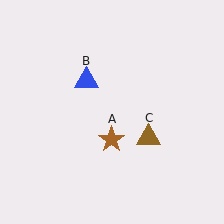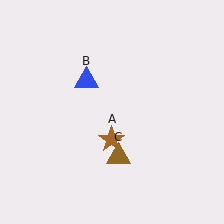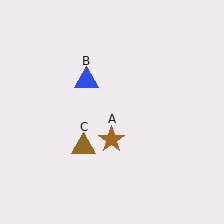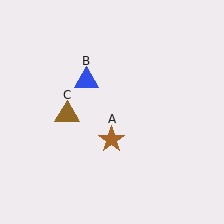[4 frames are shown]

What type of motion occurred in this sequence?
The brown triangle (object C) rotated clockwise around the center of the scene.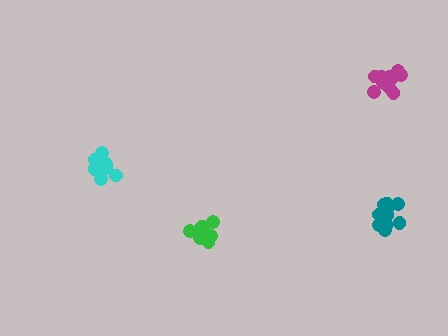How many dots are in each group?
Group 1: 9 dots, Group 2: 13 dots, Group 3: 11 dots, Group 4: 11 dots (44 total).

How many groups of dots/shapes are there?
There are 4 groups.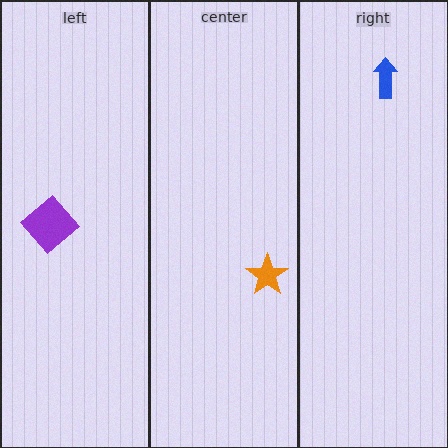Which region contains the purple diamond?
The left region.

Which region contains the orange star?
The center region.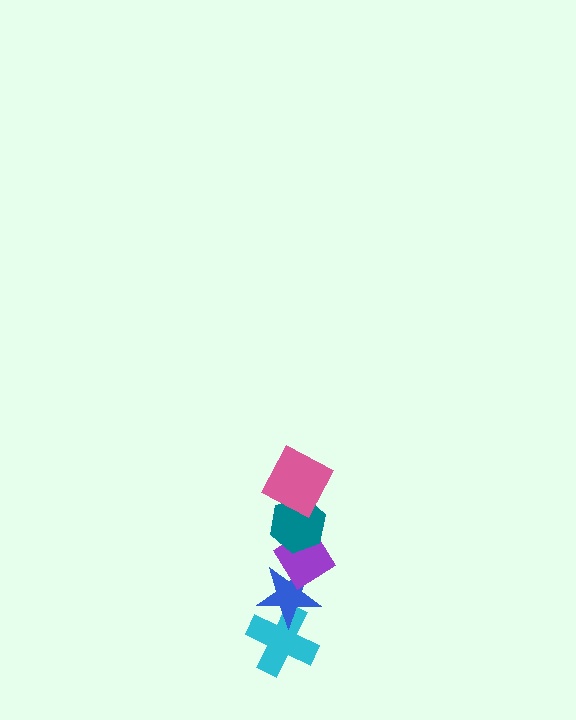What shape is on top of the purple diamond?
The teal hexagon is on top of the purple diamond.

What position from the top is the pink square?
The pink square is 1st from the top.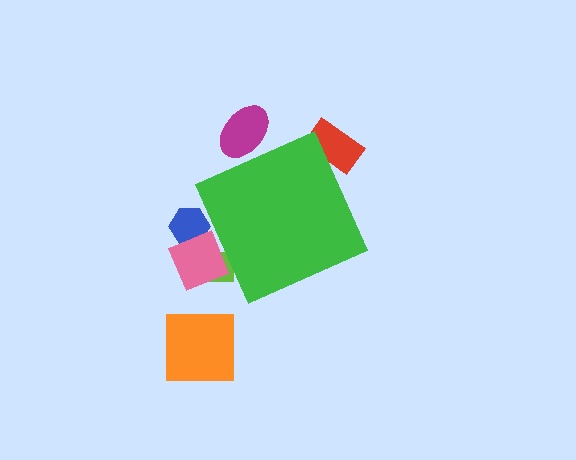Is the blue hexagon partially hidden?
Yes, the blue hexagon is partially hidden behind the green diamond.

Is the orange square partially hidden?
No, the orange square is fully visible.